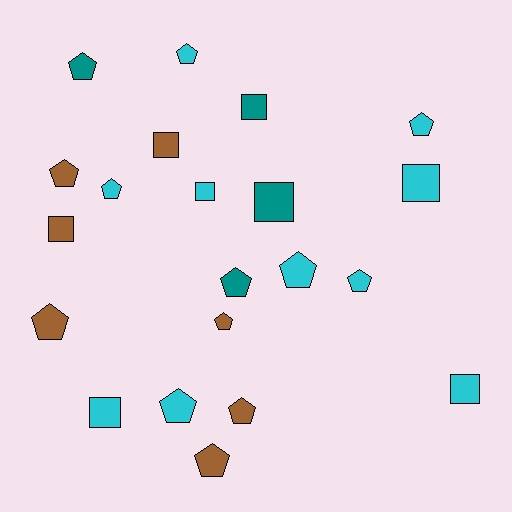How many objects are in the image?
There are 21 objects.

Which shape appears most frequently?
Pentagon, with 13 objects.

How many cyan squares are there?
There are 4 cyan squares.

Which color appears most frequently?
Cyan, with 10 objects.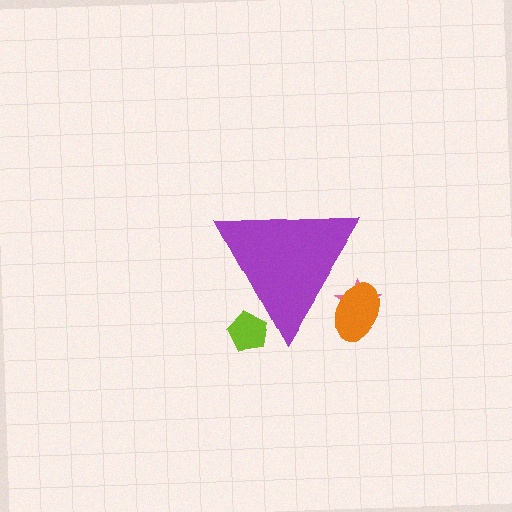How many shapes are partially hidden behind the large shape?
3 shapes are partially hidden.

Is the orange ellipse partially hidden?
Yes, the orange ellipse is partially hidden behind the purple triangle.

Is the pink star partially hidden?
Yes, the pink star is partially hidden behind the purple triangle.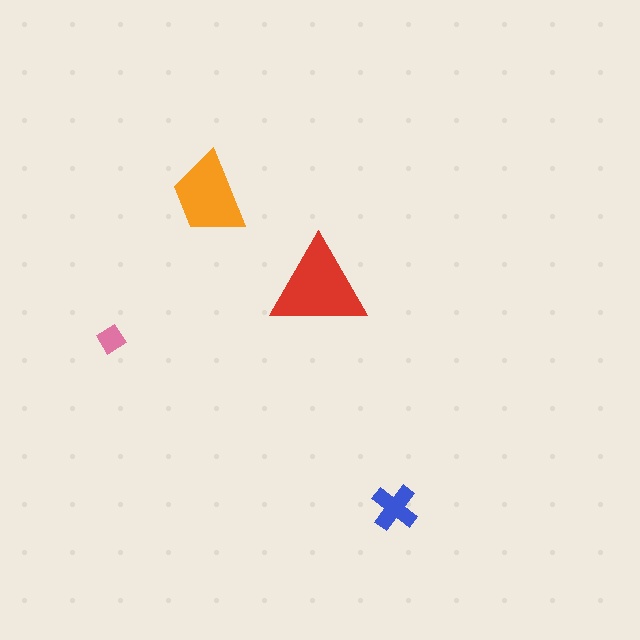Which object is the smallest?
The pink diamond.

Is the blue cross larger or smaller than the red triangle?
Smaller.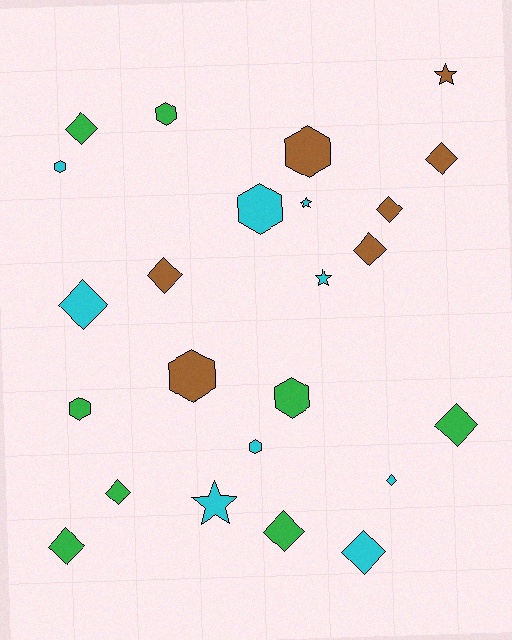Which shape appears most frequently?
Diamond, with 12 objects.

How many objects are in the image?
There are 24 objects.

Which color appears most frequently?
Cyan, with 9 objects.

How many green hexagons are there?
There are 3 green hexagons.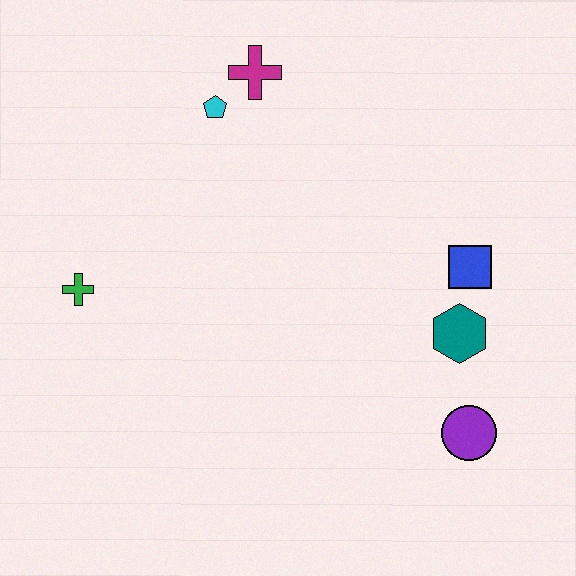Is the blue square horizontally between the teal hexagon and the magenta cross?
No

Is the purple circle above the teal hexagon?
No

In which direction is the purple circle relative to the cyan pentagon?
The purple circle is below the cyan pentagon.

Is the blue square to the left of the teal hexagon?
No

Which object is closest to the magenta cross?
The cyan pentagon is closest to the magenta cross.